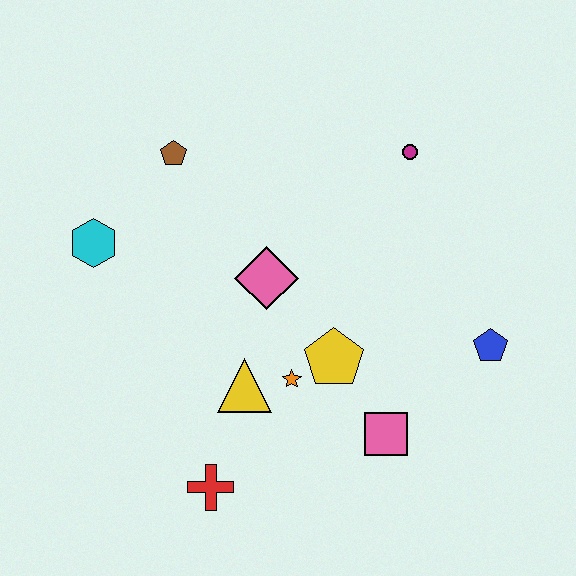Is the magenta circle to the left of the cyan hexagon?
No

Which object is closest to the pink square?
The yellow pentagon is closest to the pink square.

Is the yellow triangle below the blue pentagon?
Yes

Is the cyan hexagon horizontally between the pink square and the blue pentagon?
No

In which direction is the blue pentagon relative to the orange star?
The blue pentagon is to the right of the orange star.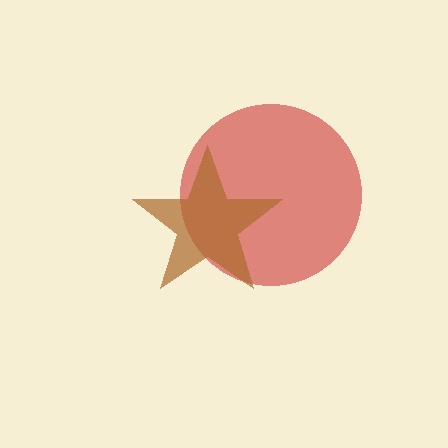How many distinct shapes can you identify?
There are 2 distinct shapes: a red circle, a brown star.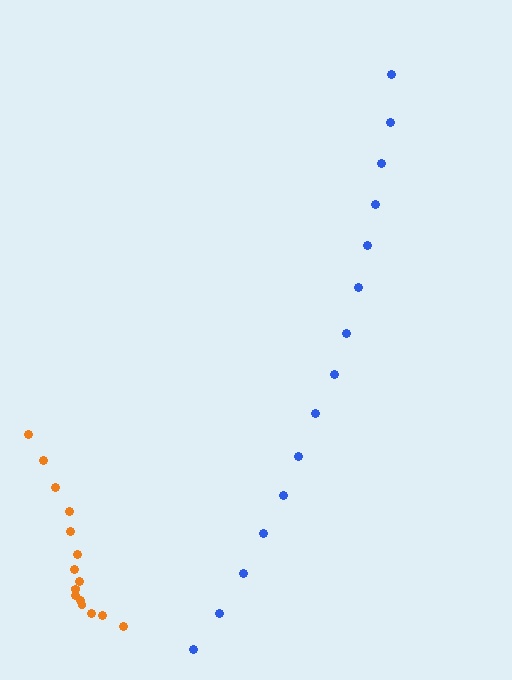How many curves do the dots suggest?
There are 2 distinct paths.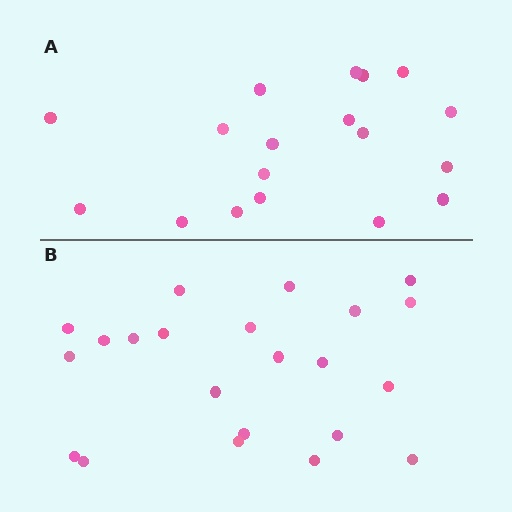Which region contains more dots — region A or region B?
Region B (the bottom region) has more dots.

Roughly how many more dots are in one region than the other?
Region B has about 4 more dots than region A.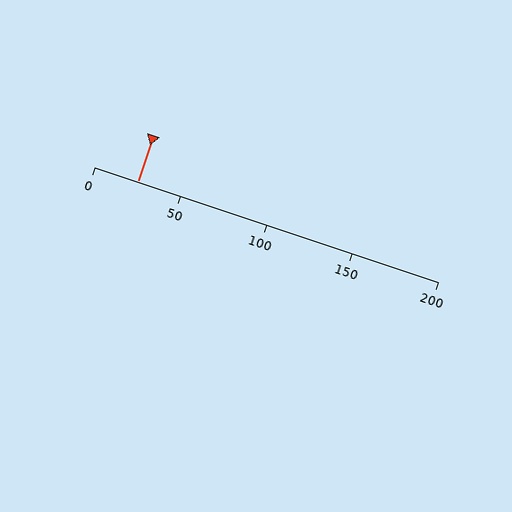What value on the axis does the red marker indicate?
The marker indicates approximately 25.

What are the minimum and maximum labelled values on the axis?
The axis runs from 0 to 200.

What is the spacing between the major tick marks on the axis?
The major ticks are spaced 50 apart.